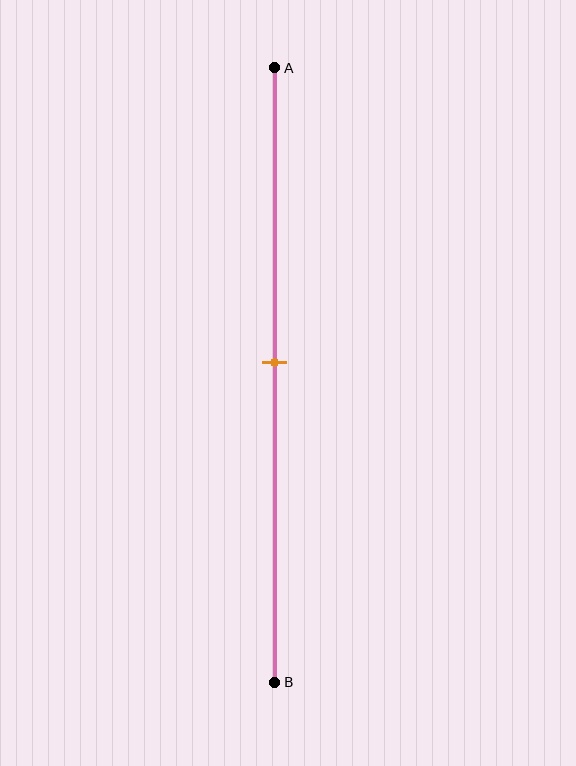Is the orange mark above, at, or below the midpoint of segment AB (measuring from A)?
The orange mark is approximately at the midpoint of segment AB.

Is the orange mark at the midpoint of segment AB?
Yes, the mark is approximately at the midpoint.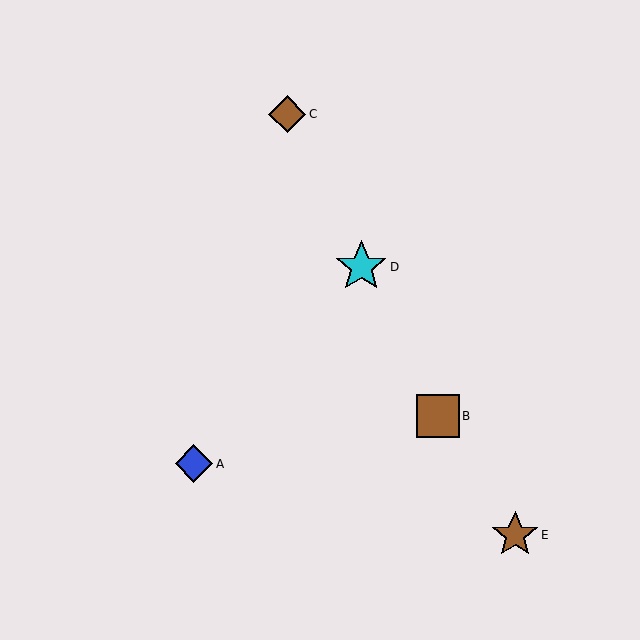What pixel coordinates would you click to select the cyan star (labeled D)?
Click at (361, 267) to select the cyan star D.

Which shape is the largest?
The cyan star (labeled D) is the largest.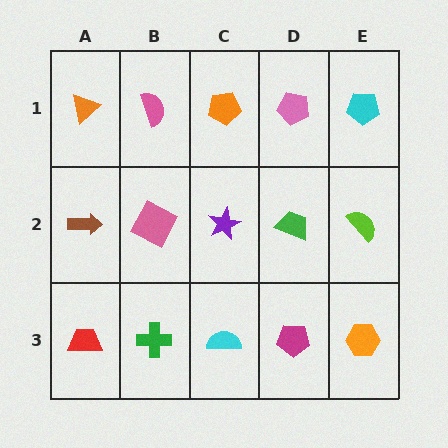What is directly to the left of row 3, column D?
A cyan semicircle.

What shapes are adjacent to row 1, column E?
A lime semicircle (row 2, column E), a pink pentagon (row 1, column D).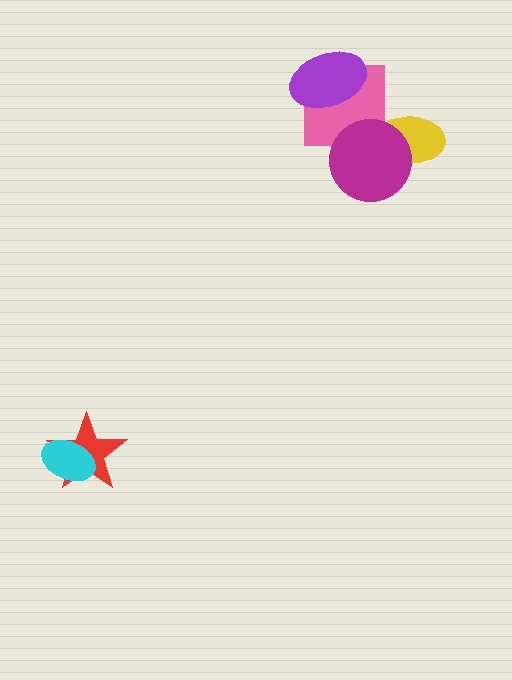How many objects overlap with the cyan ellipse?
1 object overlaps with the cyan ellipse.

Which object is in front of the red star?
The cyan ellipse is in front of the red star.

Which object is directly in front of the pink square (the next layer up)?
The purple ellipse is directly in front of the pink square.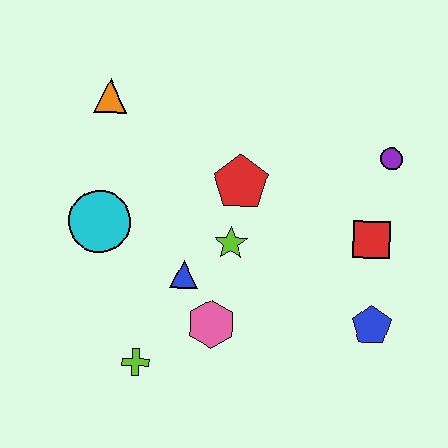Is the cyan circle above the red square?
Yes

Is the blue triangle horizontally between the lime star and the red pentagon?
No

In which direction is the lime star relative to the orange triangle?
The lime star is below the orange triangle.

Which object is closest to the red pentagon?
The lime star is closest to the red pentagon.